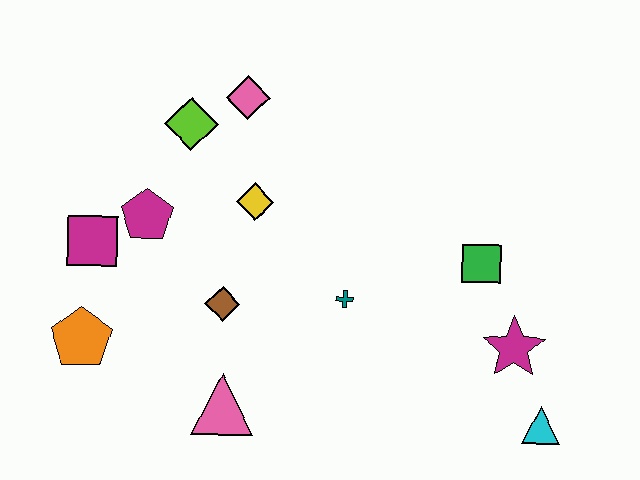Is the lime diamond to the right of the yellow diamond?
No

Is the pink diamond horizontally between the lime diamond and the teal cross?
Yes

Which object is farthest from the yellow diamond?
The cyan triangle is farthest from the yellow diamond.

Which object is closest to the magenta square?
The magenta pentagon is closest to the magenta square.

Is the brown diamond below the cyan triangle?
No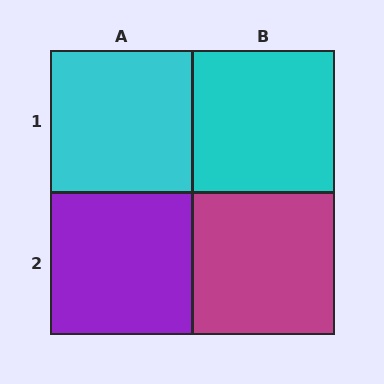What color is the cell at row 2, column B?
Magenta.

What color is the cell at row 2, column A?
Purple.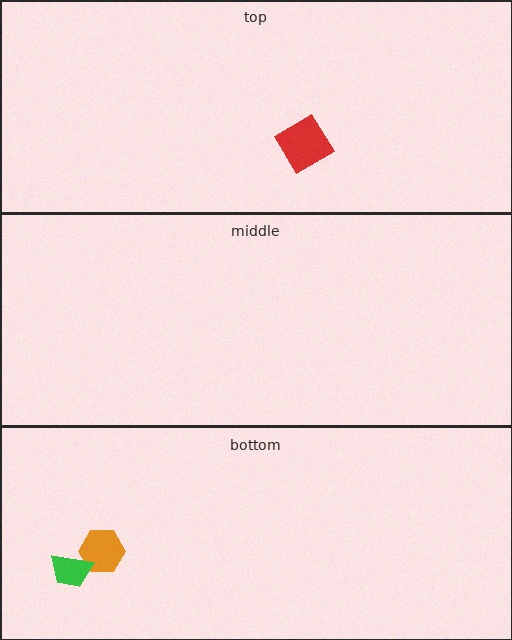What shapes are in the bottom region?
The orange hexagon, the green trapezoid.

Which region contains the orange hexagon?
The bottom region.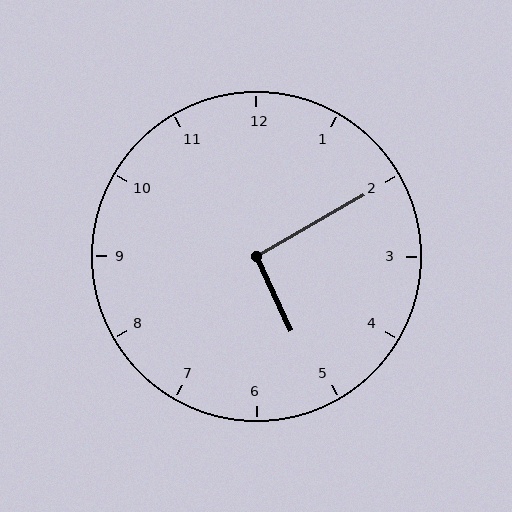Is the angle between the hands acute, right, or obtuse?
It is right.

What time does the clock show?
5:10.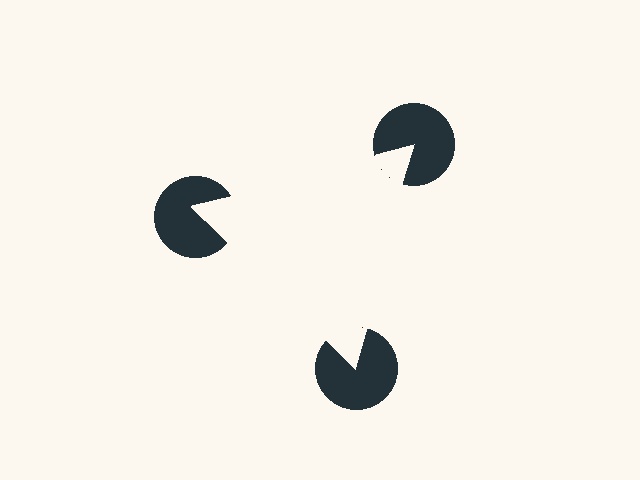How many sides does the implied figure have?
3 sides.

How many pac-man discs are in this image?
There are 3 — one at each vertex of the illusory triangle.